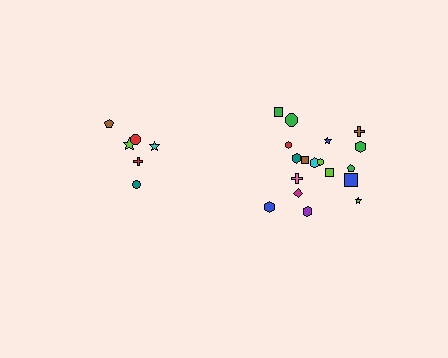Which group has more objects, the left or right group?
The right group.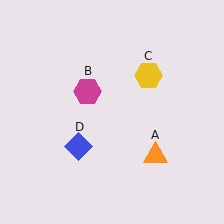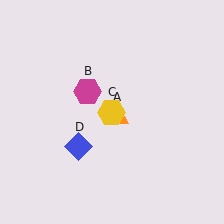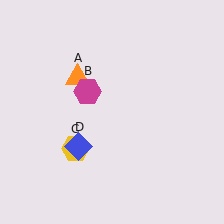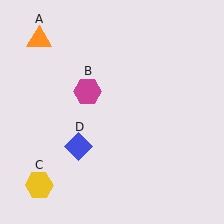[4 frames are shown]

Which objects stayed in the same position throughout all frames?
Magenta hexagon (object B) and blue diamond (object D) remained stationary.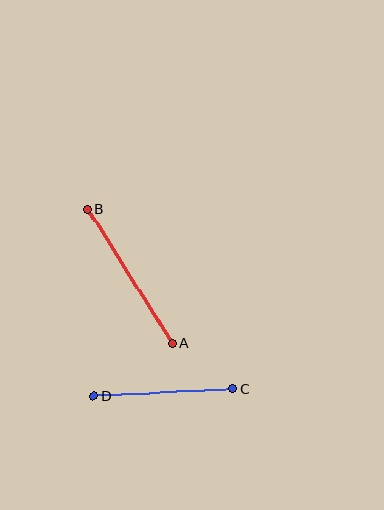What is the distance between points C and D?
The distance is approximately 139 pixels.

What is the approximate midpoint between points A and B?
The midpoint is at approximately (130, 276) pixels.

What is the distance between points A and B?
The distance is approximately 159 pixels.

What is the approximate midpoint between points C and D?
The midpoint is at approximately (163, 393) pixels.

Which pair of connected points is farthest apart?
Points A and B are farthest apart.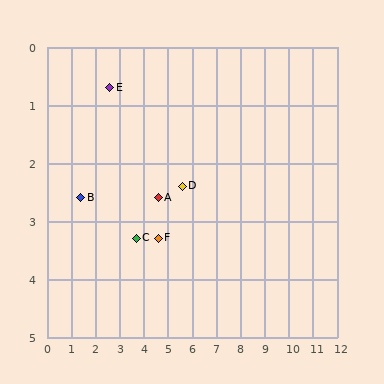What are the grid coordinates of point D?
Point D is at approximately (5.6, 2.4).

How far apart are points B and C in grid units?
Points B and C are about 2.4 grid units apart.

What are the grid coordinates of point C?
Point C is at approximately (3.7, 3.3).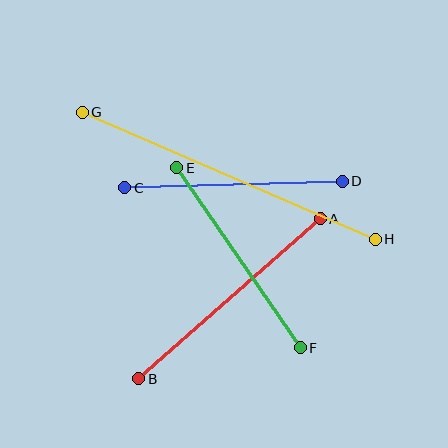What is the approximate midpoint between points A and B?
The midpoint is at approximately (229, 299) pixels.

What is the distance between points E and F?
The distance is approximately 218 pixels.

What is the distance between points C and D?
The distance is approximately 217 pixels.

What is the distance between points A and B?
The distance is approximately 242 pixels.